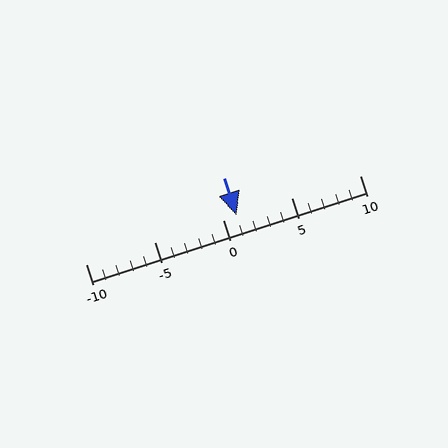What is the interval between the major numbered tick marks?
The major tick marks are spaced 5 units apart.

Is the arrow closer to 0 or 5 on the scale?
The arrow is closer to 0.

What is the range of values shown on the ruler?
The ruler shows values from -10 to 10.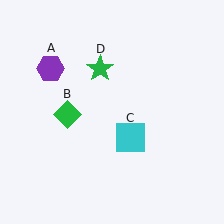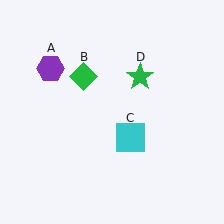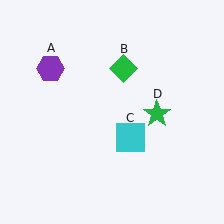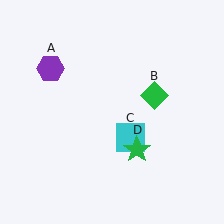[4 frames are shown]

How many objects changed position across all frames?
2 objects changed position: green diamond (object B), green star (object D).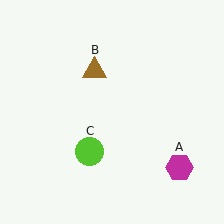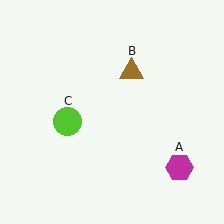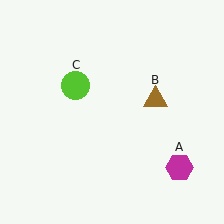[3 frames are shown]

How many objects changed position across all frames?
2 objects changed position: brown triangle (object B), lime circle (object C).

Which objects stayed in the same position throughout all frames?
Magenta hexagon (object A) remained stationary.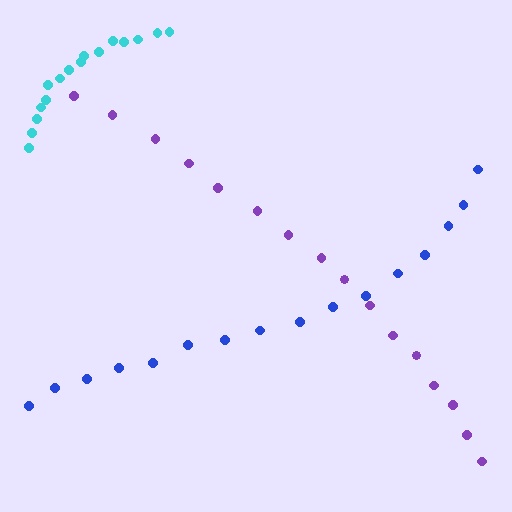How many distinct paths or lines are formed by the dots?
There are 3 distinct paths.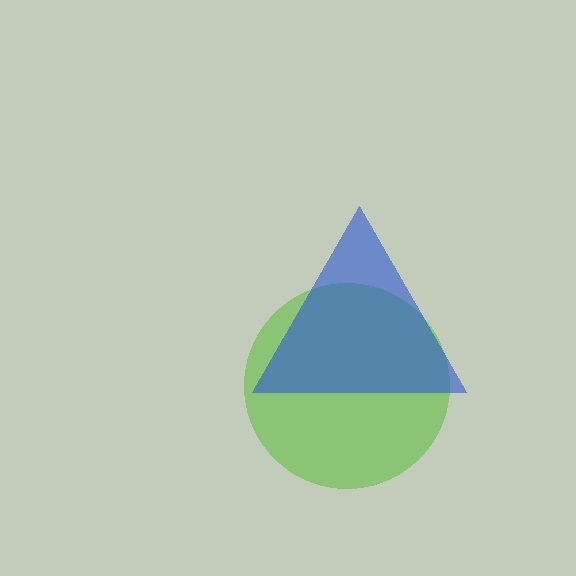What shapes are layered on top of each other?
The layered shapes are: a lime circle, a blue triangle.